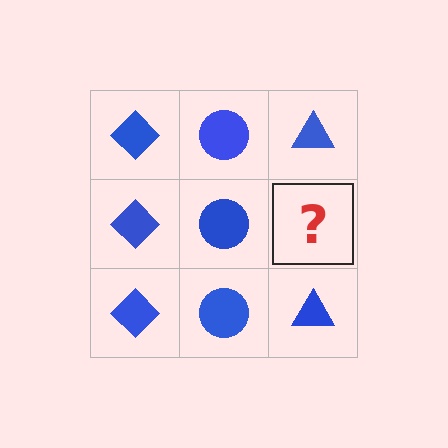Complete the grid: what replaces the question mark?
The question mark should be replaced with a blue triangle.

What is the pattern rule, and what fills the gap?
The rule is that each column has a consistent shape. The gap should be filled with a blue triangle.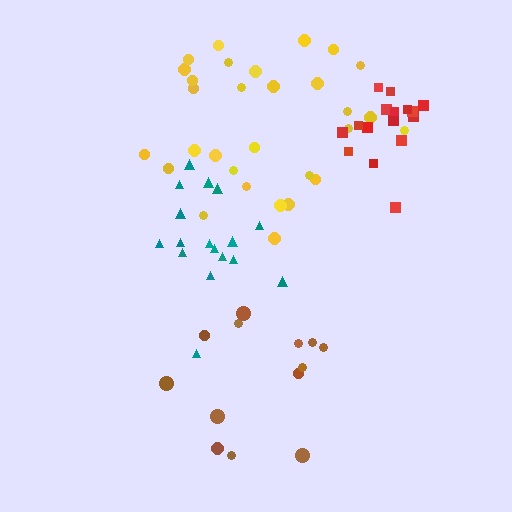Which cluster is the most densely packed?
Red.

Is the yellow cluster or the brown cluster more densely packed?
Yellow.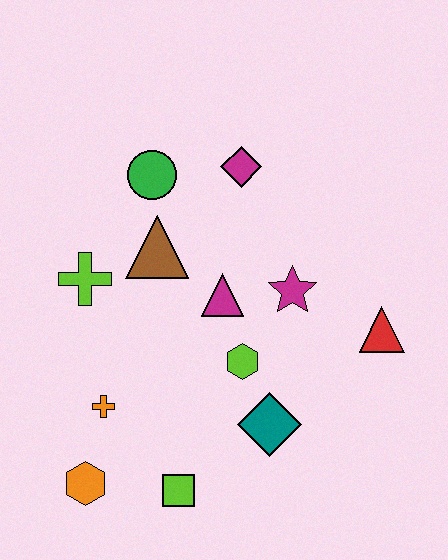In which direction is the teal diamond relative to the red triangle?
The teal diamond is to the left of the red triangle.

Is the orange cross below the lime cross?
Yes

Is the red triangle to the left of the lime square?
No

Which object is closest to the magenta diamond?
The green circle is closest to the magenta diamond.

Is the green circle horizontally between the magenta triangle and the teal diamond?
No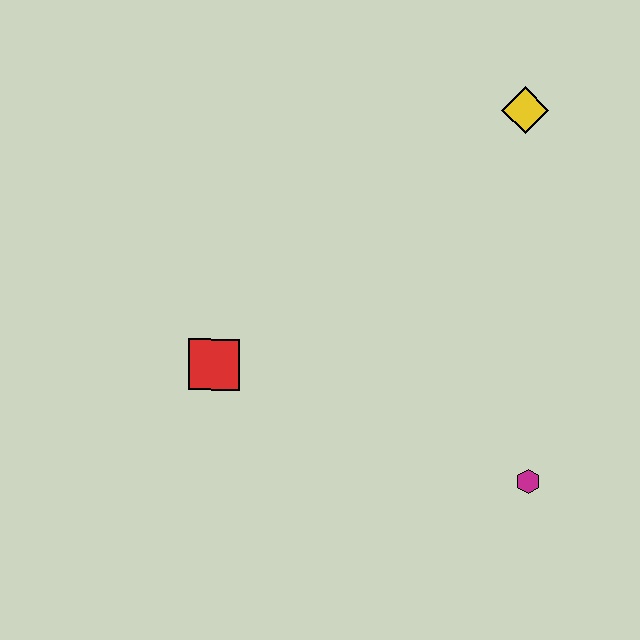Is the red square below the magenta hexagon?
No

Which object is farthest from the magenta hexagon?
The yellow diamond is farthest from the magenta hexagon.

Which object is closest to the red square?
The magenta hexagon is closest to the red square.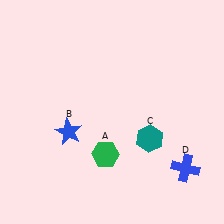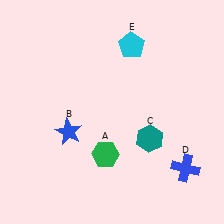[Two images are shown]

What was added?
A cyan pentagon (E) was added in Image 2.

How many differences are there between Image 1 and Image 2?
There is 1 difference between the two images.